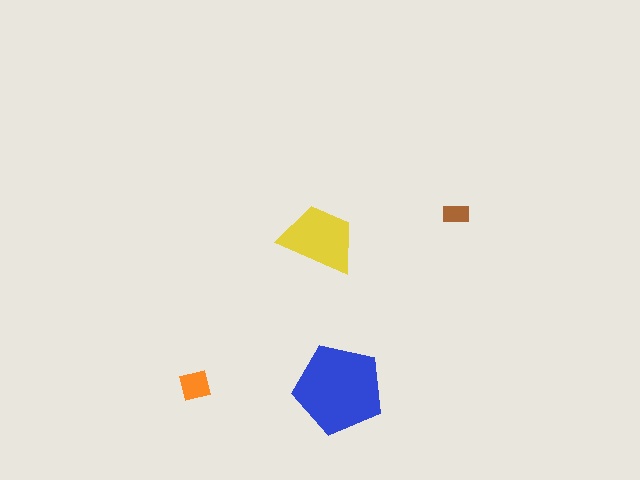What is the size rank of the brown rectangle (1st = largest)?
4th.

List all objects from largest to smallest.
The blue pentagon, the yellow trapezoid, the orange square, the brown rectangle.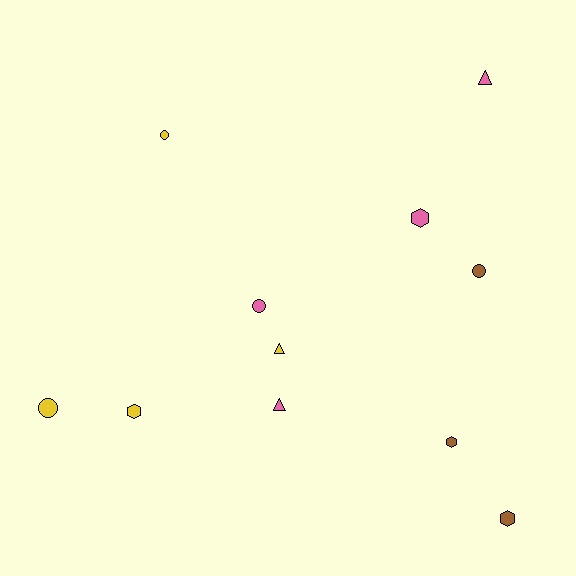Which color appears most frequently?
Pink, with 4 objects.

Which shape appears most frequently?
Hexagon, with 4 objects.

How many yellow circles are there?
There are 2 yellow circles.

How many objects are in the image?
There are 11 objects.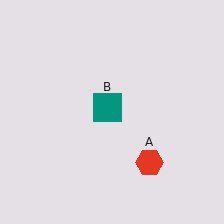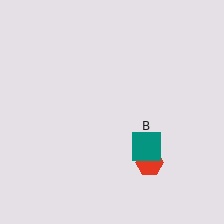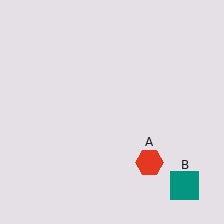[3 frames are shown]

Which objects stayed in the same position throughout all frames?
Red hexagon (object A) remained stationary.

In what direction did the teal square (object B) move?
The teal square (object B) moved down and to the right.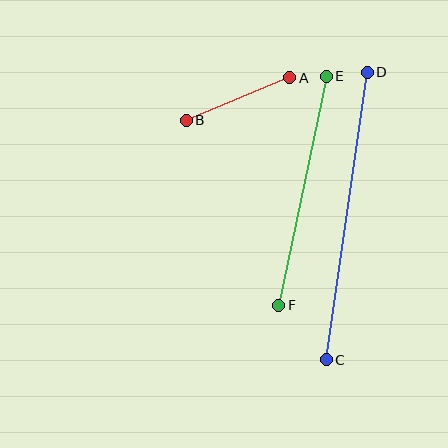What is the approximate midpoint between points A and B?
The midpoint is at approximately (238, 99) pixels.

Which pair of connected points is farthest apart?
Points C and D are farthest apart.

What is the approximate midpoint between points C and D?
The midpoint is at approximately (347, 216) pixels.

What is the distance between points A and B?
The distance is approximately 112 pixels.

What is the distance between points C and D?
The distance is approximately 291 pixels.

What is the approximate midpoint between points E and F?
The midpoint is at approximately (303, 191) pixels.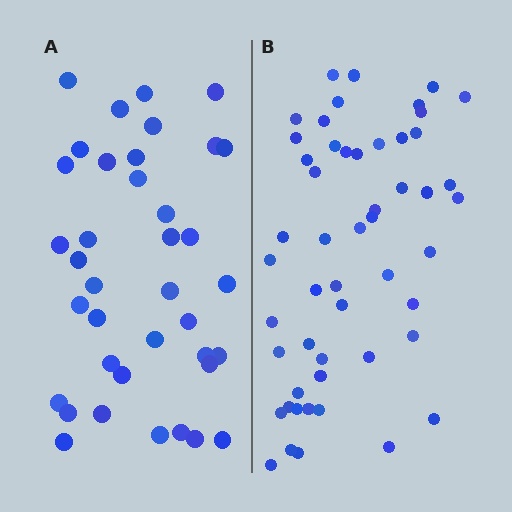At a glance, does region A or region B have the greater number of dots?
Region B (the right region) has more dots.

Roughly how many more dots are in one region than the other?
Region B has approximately 15 more dots than region A.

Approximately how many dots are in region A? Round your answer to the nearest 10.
About 40 dots. (The exact count is 38, which rounds to 40.)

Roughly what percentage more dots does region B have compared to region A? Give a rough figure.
About 35% more.